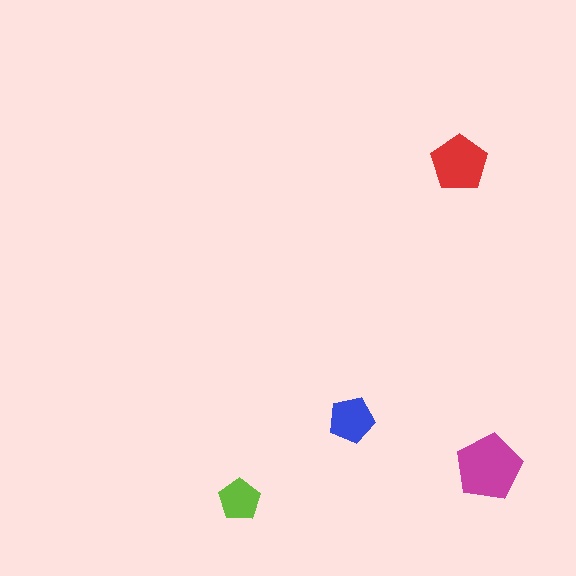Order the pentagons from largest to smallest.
the magenta one, the red one, the blue one, the lime one.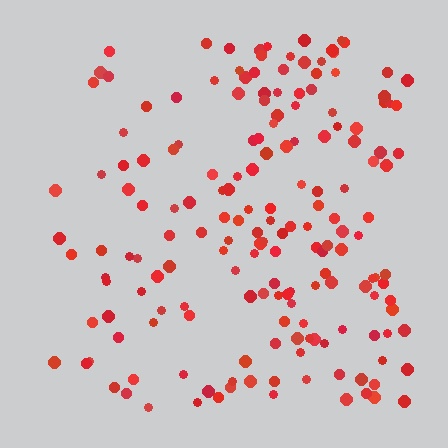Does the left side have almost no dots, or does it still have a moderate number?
Still a moderate number, just noticeably fewer than the right.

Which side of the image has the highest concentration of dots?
The right.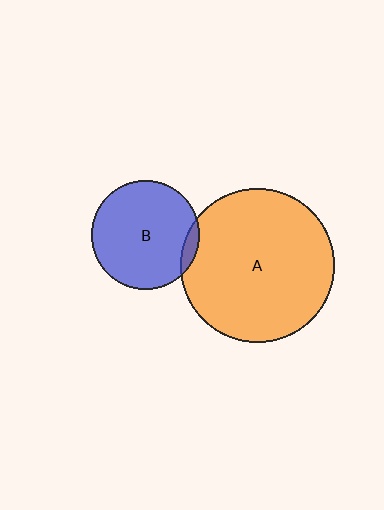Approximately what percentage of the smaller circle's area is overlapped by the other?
Approximately 5%.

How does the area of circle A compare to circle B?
Approximately 2.0 times.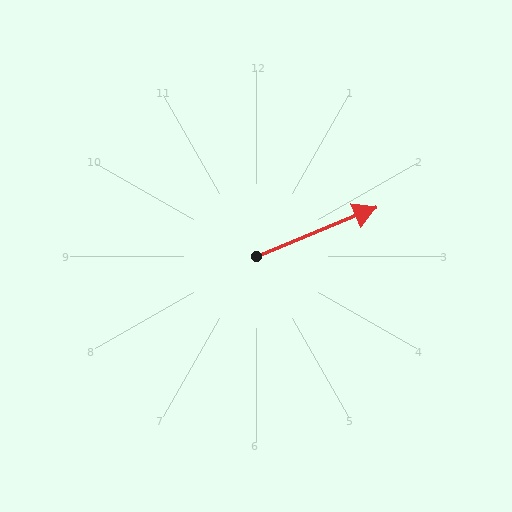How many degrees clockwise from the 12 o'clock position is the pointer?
Approximately 68 degrees.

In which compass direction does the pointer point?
East.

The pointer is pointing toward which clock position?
Roughly 2 o'clock.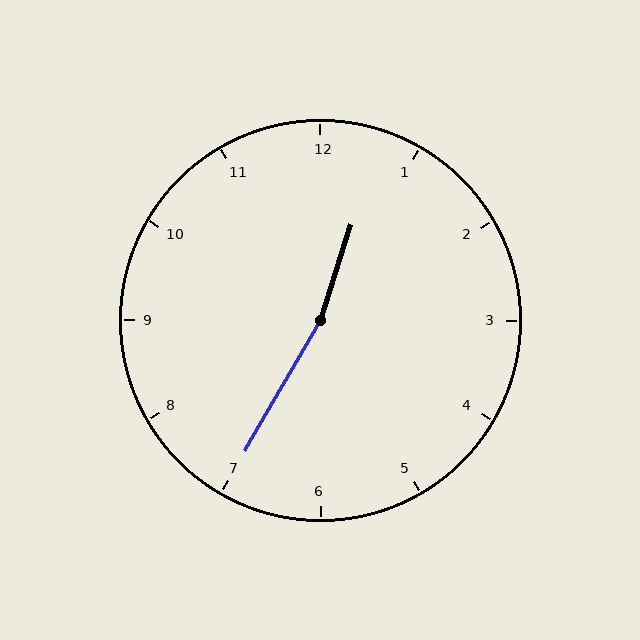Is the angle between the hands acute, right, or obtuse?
It is obtuse.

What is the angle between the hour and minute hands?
Approximately 168 degrees.